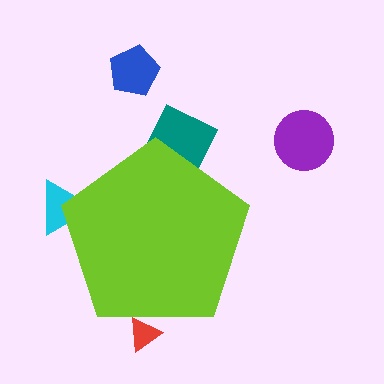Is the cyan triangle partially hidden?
Yes, the cyan triangle is partially hidden behind the lime pentagon.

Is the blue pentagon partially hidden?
No, the blue pentagon is fully visible.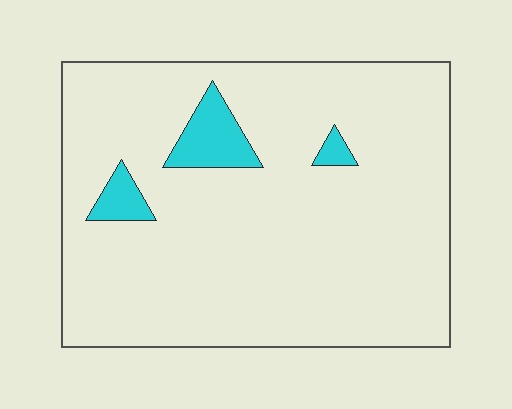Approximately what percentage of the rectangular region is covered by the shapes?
Approximately 5%.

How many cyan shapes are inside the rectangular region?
3.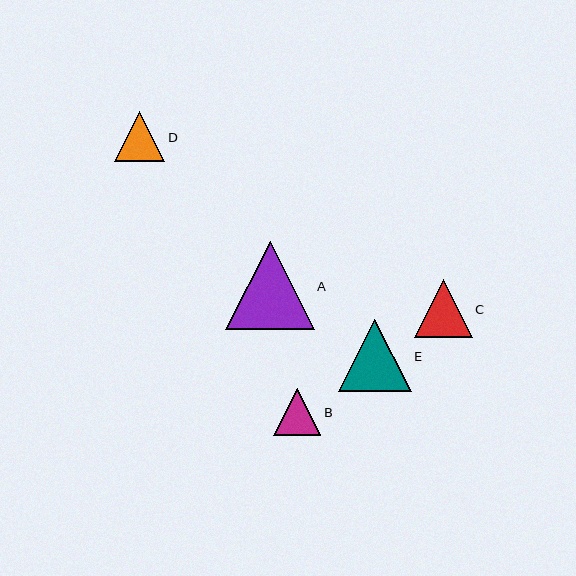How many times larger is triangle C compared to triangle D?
Triangle C is approximately 1.2 times the size of triangle D.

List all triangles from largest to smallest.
From largest to smallest: A, E, C, D, B.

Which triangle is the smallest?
Triangle B is the smallest with a size of approximately 47 pixels.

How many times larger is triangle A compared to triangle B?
Triangle A is approximately 1.9 times the size of triangle B.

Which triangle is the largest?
Triangle A is the largest with a size of approximately 88 pixels.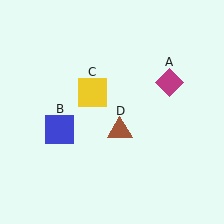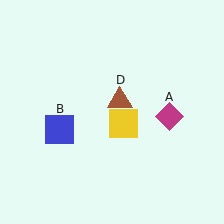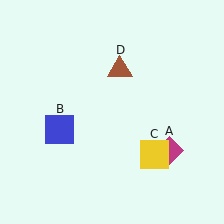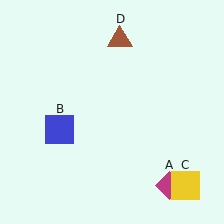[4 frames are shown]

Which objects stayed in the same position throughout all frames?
Blue square (object B) remained stationary.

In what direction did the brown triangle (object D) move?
The brown triangle (object D) moved up.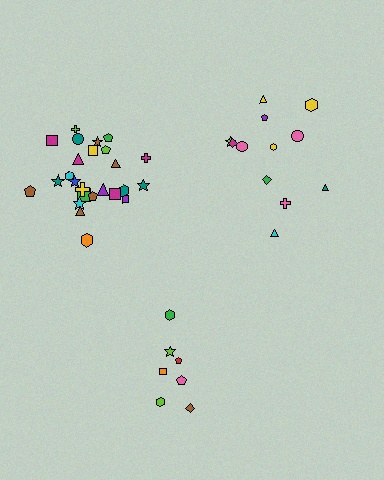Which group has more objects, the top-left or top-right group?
The top-left group.